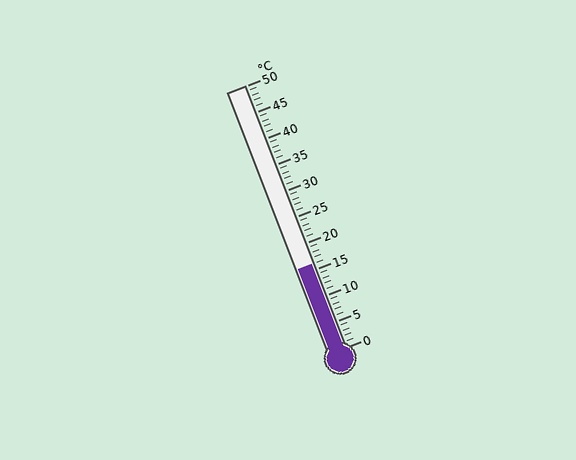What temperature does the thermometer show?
The thermometer shows approximately 16°C.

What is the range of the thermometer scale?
The thermometer scale ranges from 0°C to 50°C.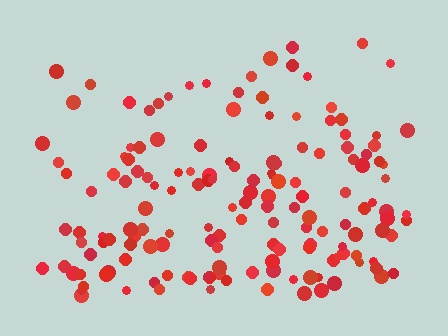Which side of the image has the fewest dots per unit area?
The top.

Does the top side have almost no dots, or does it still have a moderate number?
Still a moderate number, just noticeably fewer than the bottom.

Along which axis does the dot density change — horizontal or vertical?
Vertical.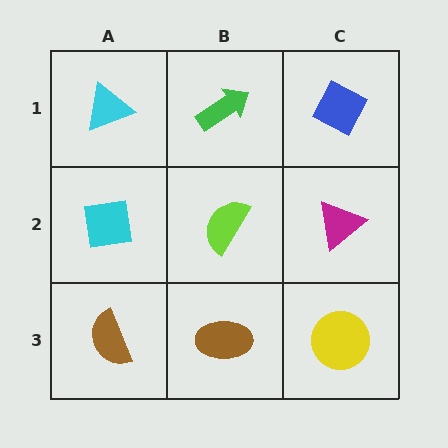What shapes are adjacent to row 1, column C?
A magenta triangle (row 2, column C), a green arrow (row 1, column B).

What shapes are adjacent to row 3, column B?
A lime semicircle (row 2, column B), a brown semicircle (row 3, column A), a yellow circle (row 3, column C).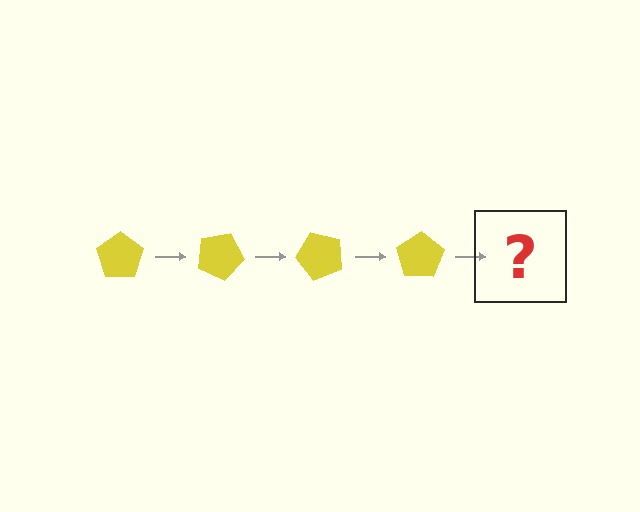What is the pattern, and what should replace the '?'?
The pattern is that the pentagon rotates 25 degrees each step. The '?' should be a yellow pentagon rotated 100 degrees.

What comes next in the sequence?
The next element should be a yellow pentagon rotated 100 degrees.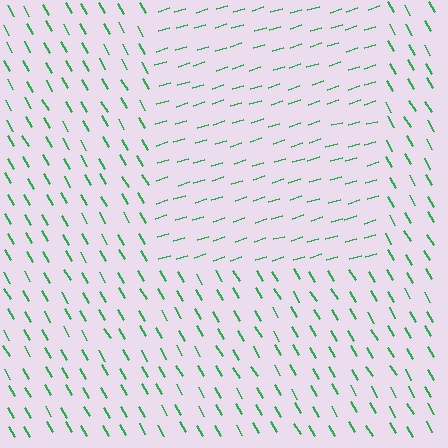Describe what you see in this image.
The image is filled with small green line segments. A rectangle region in the image has lines oriented differently from the surrounding lines, creating a visible texture boundary.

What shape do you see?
I see a rectangle.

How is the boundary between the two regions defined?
The boundary is defined purely by a change in line orientation (approximately 77 degrees difference). All lines are the same color and thickness.